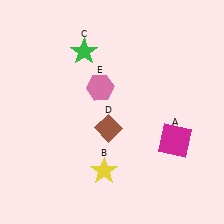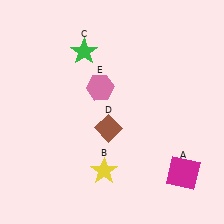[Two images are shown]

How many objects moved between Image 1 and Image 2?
1 object moved between the two images.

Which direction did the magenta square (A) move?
The magenta square (A) moved down.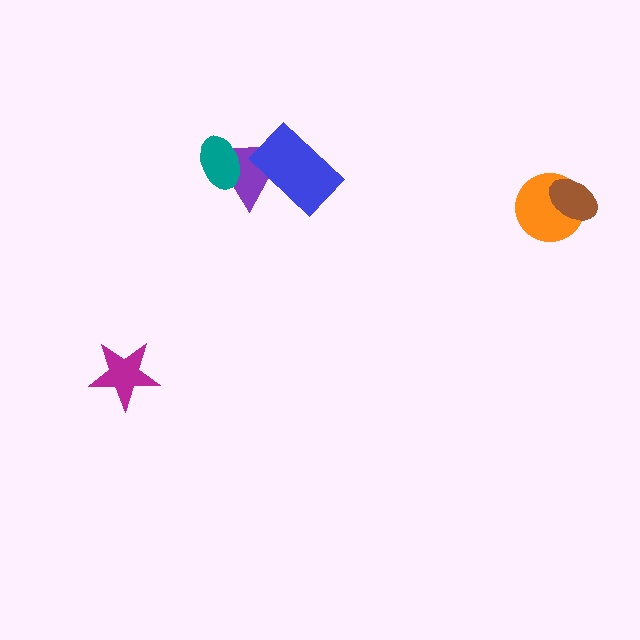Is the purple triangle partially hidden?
Yes, it is partially covered by another shape.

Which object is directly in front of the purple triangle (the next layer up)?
The teal ellipse is directly in front of the purple triangle.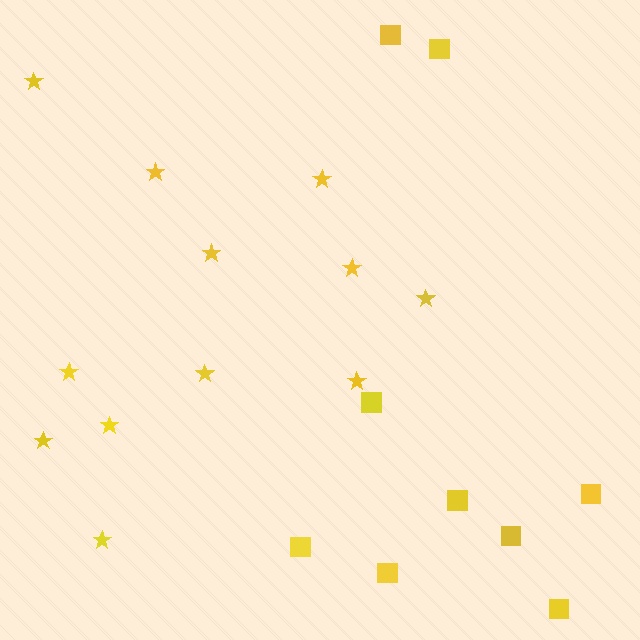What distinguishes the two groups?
There are 2 groups: one group of stars (12) and one group of squares (9).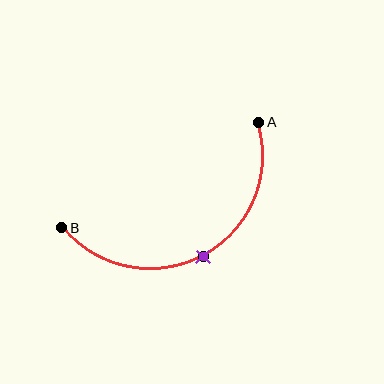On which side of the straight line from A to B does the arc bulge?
The arc bulges below the straight line connecting A and B.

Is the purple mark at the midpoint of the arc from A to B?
Yes. The purple mark lies on the arc at equal arc-length from both A and B — it is the arc midpoint.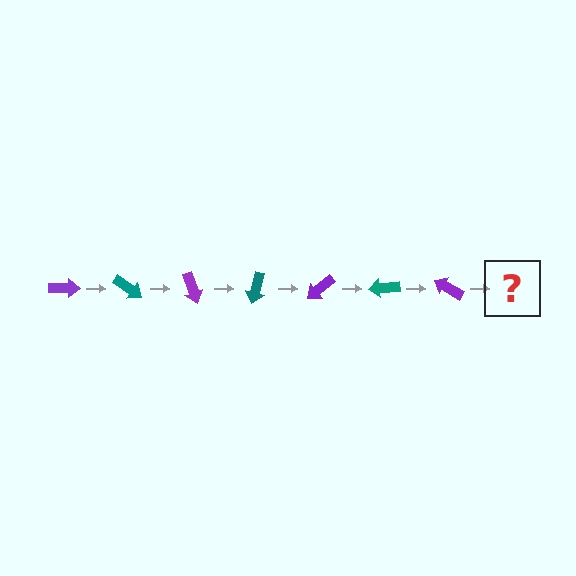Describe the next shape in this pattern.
It should be a teal arrow, rotated 245 degrees from the start.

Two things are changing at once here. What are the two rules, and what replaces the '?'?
The two rules are that it rotates 35 degrees each step and the color cycles through purple and teal. The '?' should be a teal arrow, rotated 245 degrees from the start.